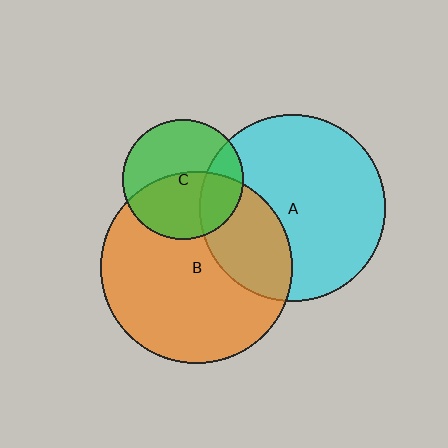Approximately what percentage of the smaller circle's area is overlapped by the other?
Approximately 30%.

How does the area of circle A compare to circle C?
Approximately 2.4 times.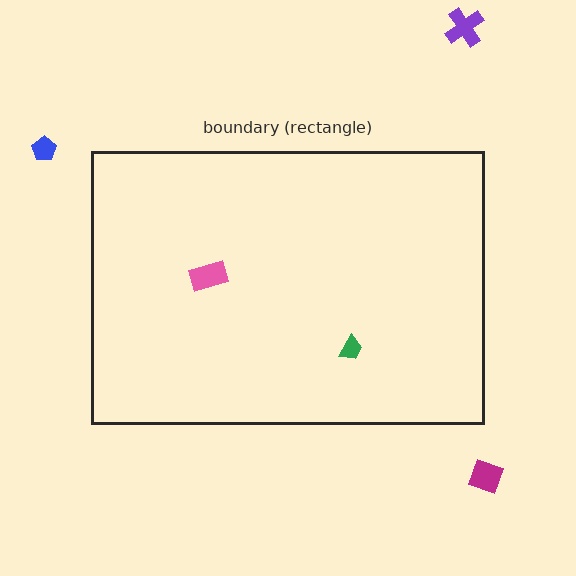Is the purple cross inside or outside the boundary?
Outside.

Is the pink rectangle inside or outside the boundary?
Inside.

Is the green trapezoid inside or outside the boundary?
Inside.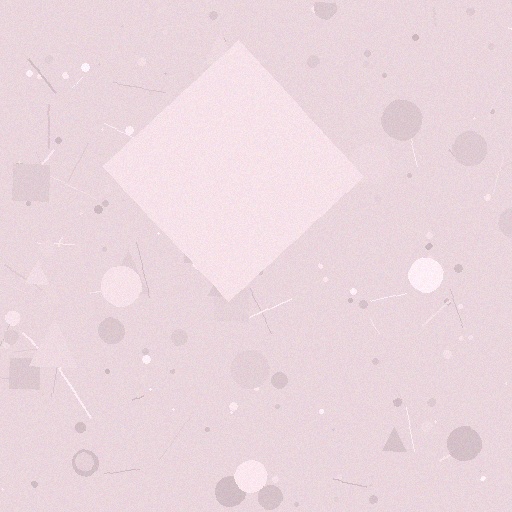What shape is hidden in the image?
A diamond is hidden in the image.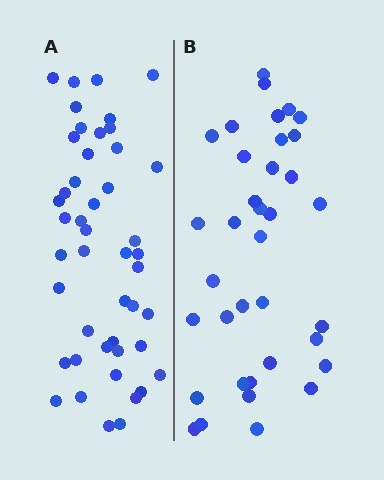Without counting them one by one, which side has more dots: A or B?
Region A (the left region) has more dots.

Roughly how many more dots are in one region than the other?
Region A has roughly 10 or so more dots than region B.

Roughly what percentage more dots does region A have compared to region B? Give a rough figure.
About 30% more.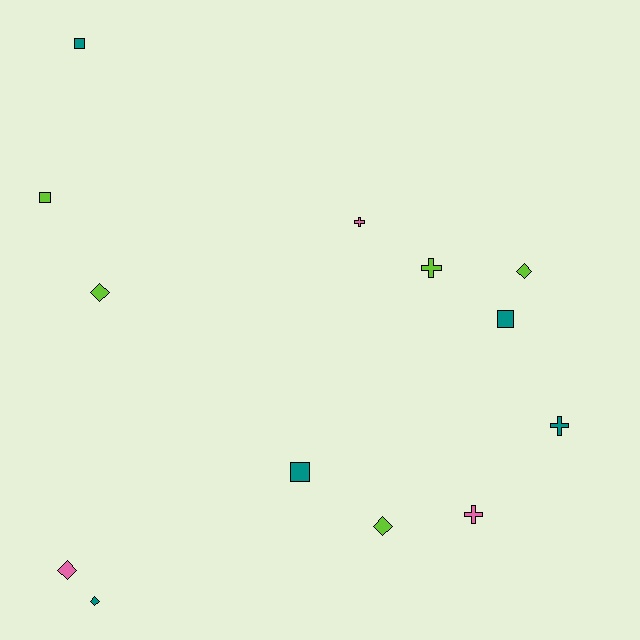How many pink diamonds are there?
There is 1 pink diamond.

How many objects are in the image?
There are 13 objects.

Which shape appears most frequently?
Diamond, with 5 objects.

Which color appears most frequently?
Teal, with 5 objects.